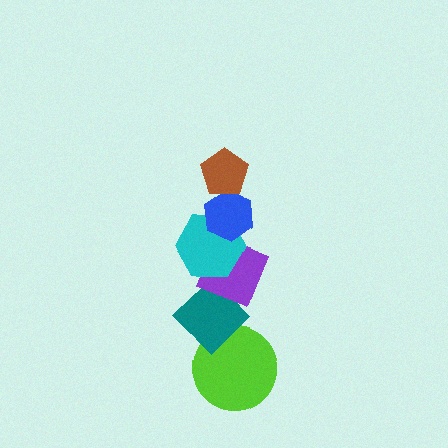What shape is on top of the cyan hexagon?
The blue hexagon is on top of the cyan hexagon.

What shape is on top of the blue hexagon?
The brown pentagon is on top of the blue hexagon.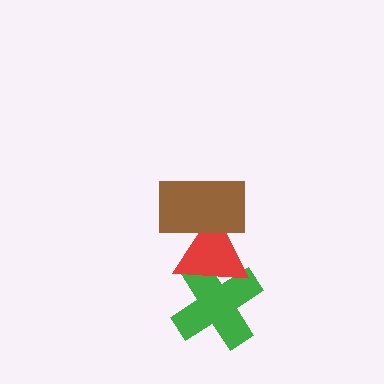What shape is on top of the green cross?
The red triangle is on top of the green cross.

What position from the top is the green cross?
The green cross is 3rd from the top.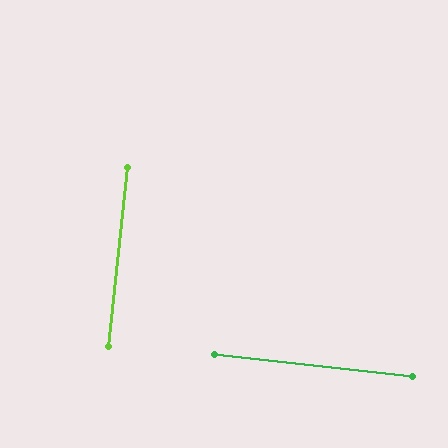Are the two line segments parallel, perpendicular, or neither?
Perpendicular — they meet at approximately 90°.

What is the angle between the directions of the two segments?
Approximately 90 degrees.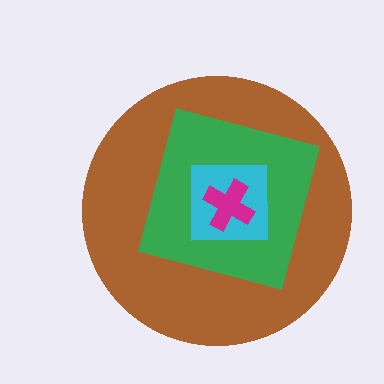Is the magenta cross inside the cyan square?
Yes.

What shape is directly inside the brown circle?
The green square.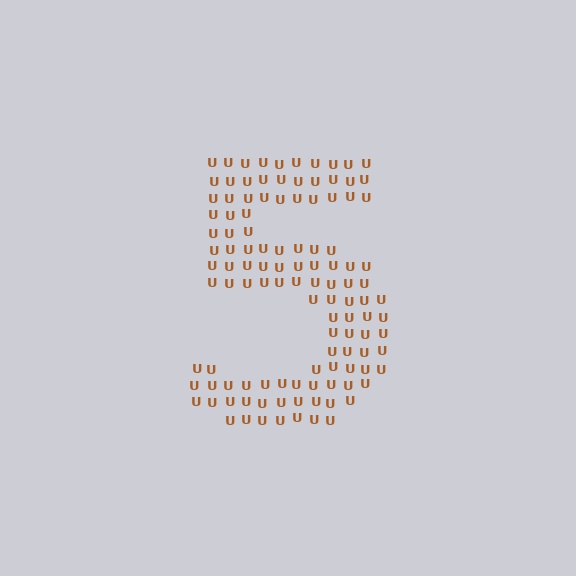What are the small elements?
The small elements are letter U's.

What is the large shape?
The large shape is the digit 5.